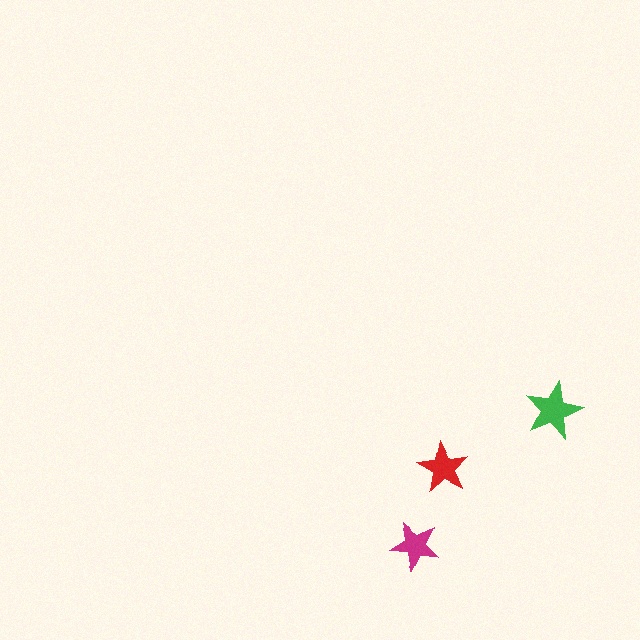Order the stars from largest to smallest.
the green one, the red one, the magenta one.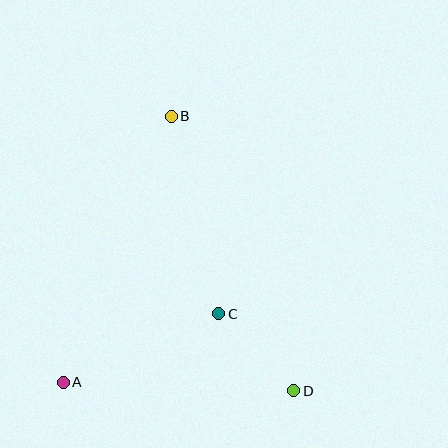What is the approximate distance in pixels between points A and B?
The distance between A and B is approximately 287 pixels.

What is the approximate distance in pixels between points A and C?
The distance between A and C is approximately 170 pixels.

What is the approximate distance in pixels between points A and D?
The distance between A and D is approximately 231 pixels.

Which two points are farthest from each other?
Points B and D are farthest from each other.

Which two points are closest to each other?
Points C and D are closest to each other.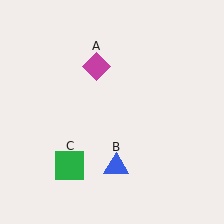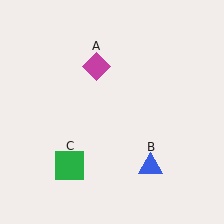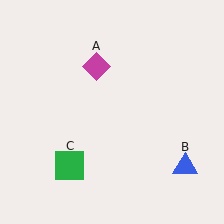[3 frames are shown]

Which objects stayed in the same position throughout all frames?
Magenta diamond (object A) and green square (object C) remained stationary.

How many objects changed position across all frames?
1 object changed position: blue triangle (object B).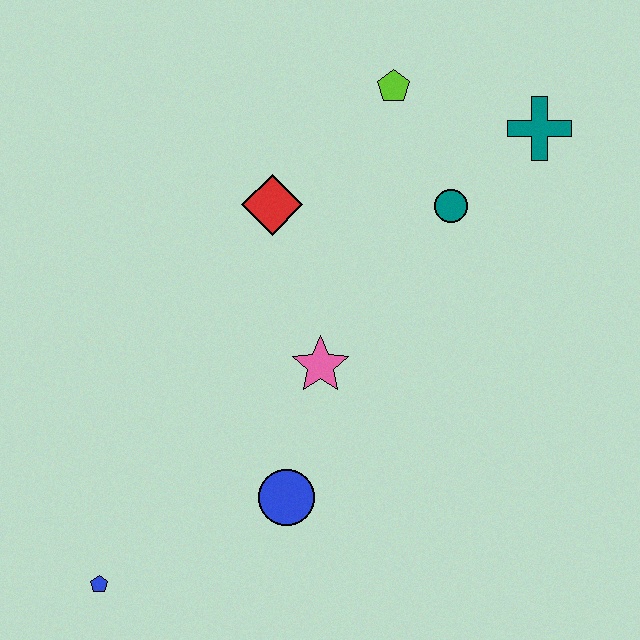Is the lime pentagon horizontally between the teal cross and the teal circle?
No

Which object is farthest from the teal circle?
The blue pentagon is farthest from the teal circle.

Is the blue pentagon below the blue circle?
Yes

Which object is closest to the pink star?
The blue circle is closest to the pink star.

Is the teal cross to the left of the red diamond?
No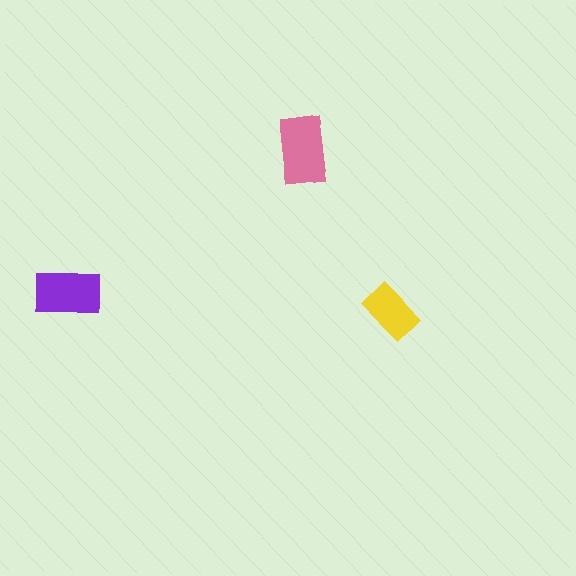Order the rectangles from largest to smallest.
the pink one, the purple one, the yellow one.